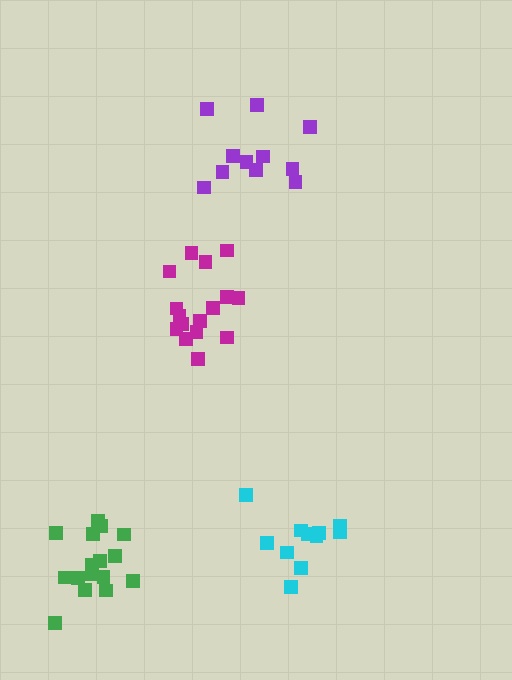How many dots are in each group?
Group 1: 16 dots, Group 2: 11 dots, Group 3: 11 dots, Group 4: 17 dots (55 total).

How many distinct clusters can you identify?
There are 4 distinct clusters.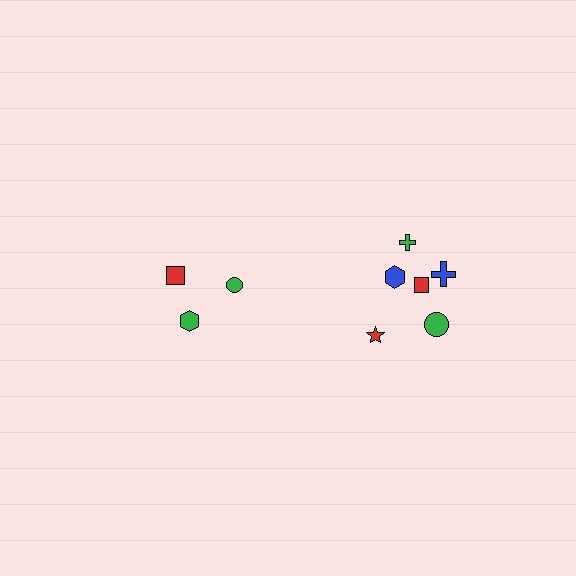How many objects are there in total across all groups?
There are 9 objects.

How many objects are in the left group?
There are 3 objects.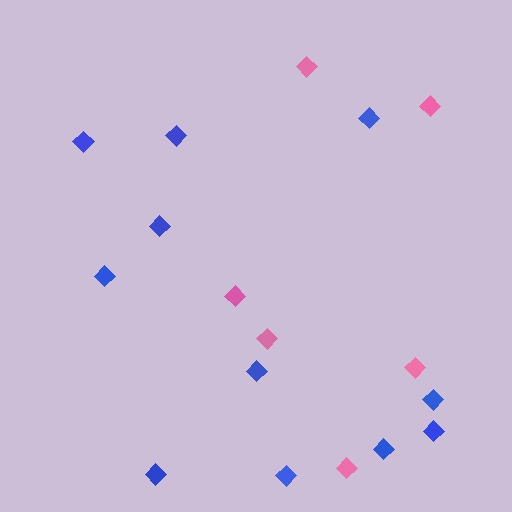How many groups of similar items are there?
There are 2 groups: one group of blue diamonds (11) and one group of pink diamonds (6).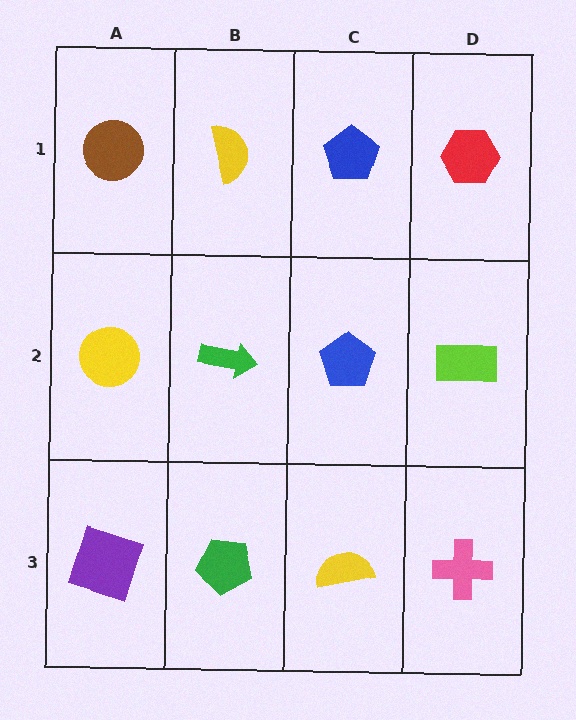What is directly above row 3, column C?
A blue pentagon.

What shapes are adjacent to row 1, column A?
A yellow circle (row 2, column A), a yellow semicircle (row 1, column B).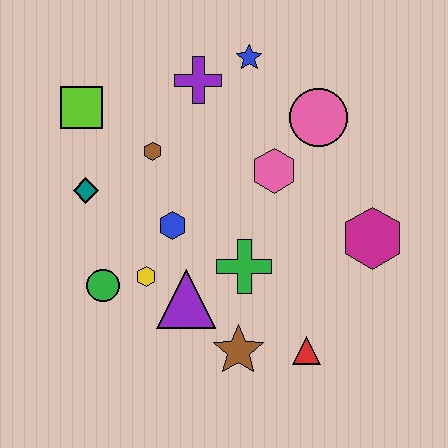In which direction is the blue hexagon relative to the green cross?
The blue hexagon is to the left of the green cross.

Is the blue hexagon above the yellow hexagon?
Yes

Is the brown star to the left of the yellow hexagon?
No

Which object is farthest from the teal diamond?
The magenta hexagon is farthest from the teal diamond.